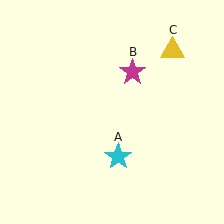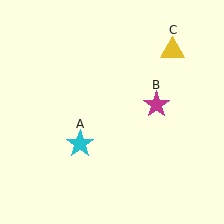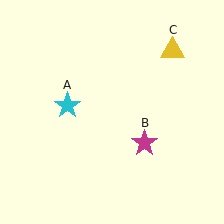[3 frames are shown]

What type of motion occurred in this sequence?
The cyan star (object A), magenta star (object B) rotated clockwise around the center of the scene.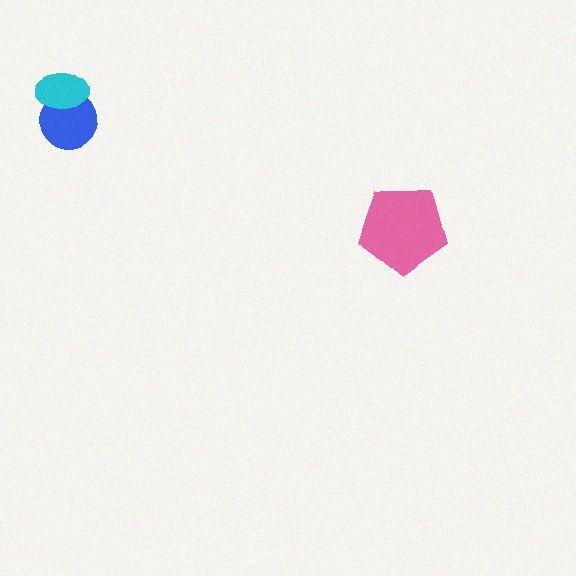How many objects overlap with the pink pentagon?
0 objects overlap with the pink pentagon.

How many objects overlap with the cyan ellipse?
1 object overlaps with the cyan ellipse.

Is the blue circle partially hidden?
Yes, it is partially covered by another shape.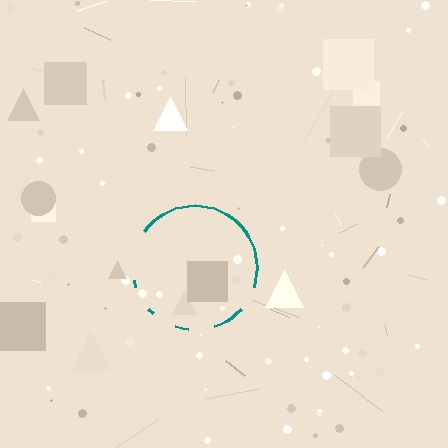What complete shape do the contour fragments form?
The contour fragments form a circle.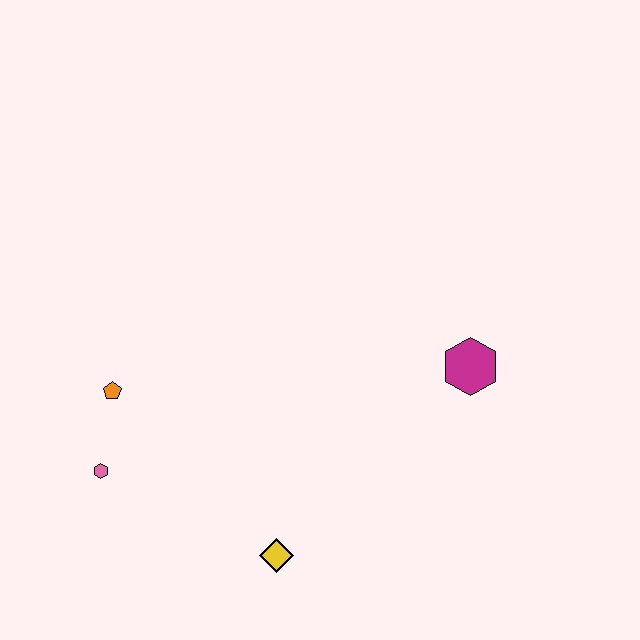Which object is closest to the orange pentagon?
The pink hexagon is closest to the orange pentagon.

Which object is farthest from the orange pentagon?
The magenta hexagon is farthest from the orange pentagon.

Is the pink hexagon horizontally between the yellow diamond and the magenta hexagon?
No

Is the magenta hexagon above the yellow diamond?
Yes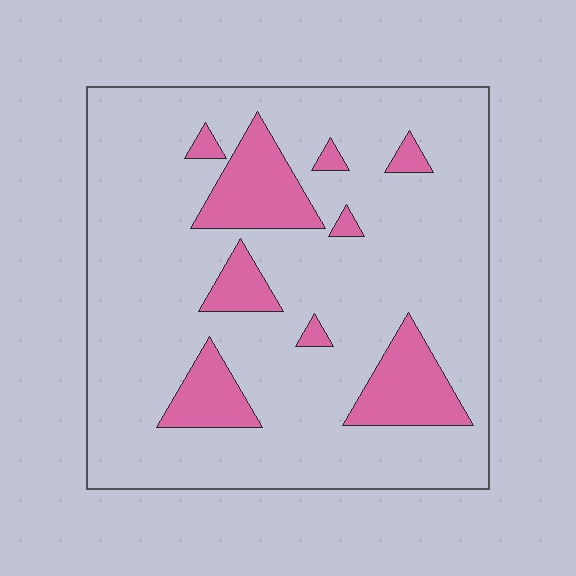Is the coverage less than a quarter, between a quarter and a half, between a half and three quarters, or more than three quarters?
Less than a quarter.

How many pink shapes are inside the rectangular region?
9.